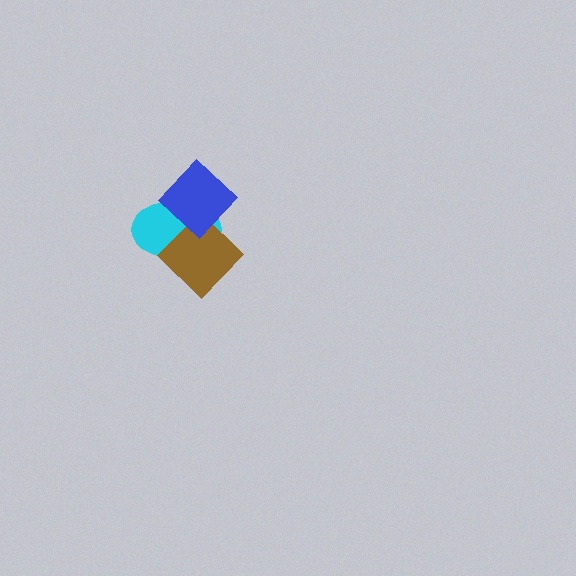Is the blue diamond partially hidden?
No, no other shape covers it.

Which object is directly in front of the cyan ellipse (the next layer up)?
The brown diamond is directly in front of the cyan ellipse.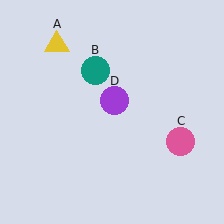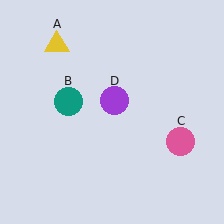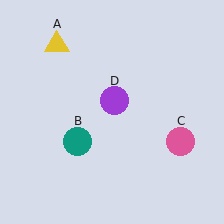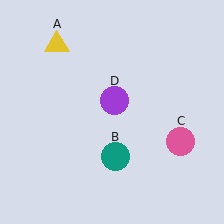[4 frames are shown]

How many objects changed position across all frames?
1 object changed position: teal circle (object B).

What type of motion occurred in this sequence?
The teal circle (object B) rotated counterclockwise around the center of the scene.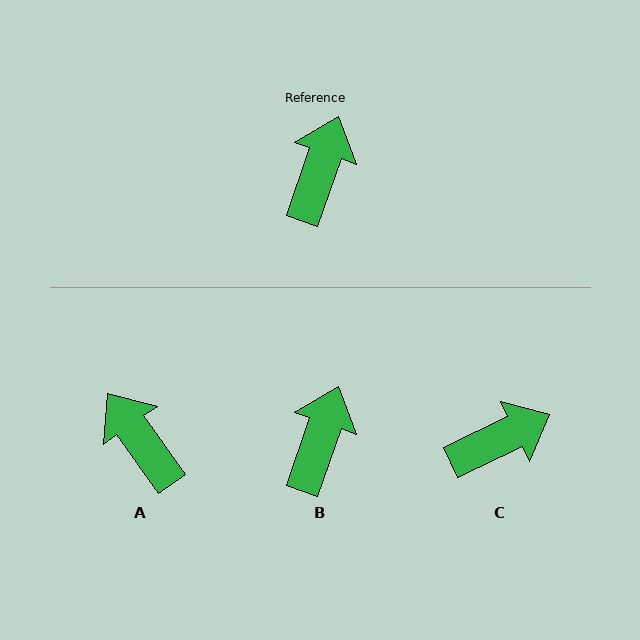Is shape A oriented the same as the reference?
No, it is off by about 55 degrees.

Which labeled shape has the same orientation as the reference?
B.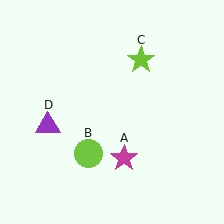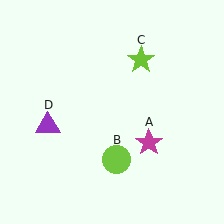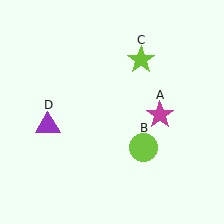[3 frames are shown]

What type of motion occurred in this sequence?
The magenta star (object A), lime circle (object B) rotated counterclockwise around the center of the scene.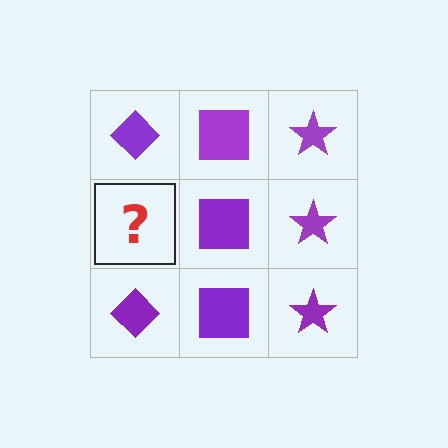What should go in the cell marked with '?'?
The missing cell should contain a purple diamond.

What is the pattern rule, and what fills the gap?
The rule is that each column has a consistent shape. The gap should be filled with a purple diamond.